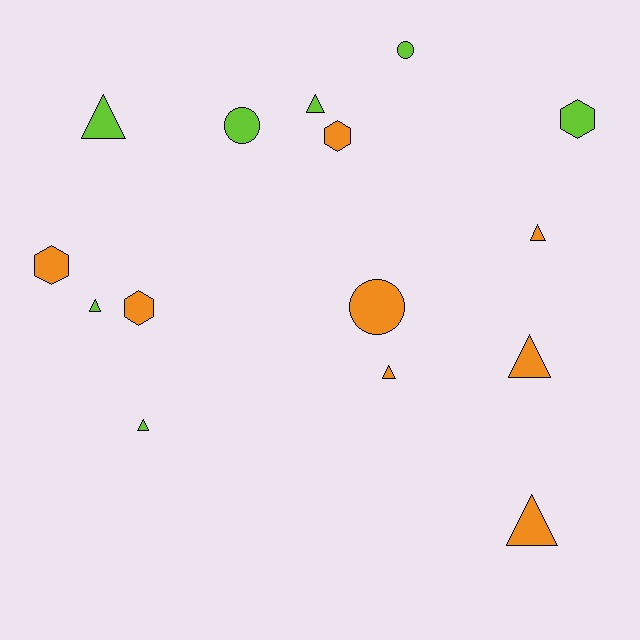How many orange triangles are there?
There are 4 orange triangles.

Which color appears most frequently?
Orange, with 8 objects.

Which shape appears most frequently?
Triangle, with 8 objects.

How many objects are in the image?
There are 15 objects.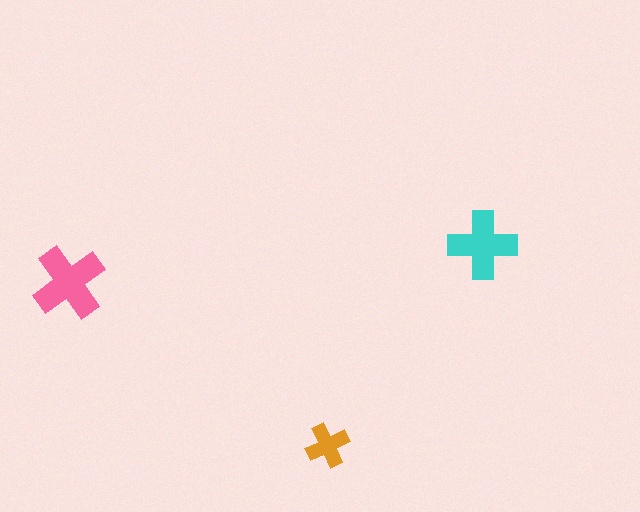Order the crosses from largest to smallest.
the pink one, the cyan one, the orange one.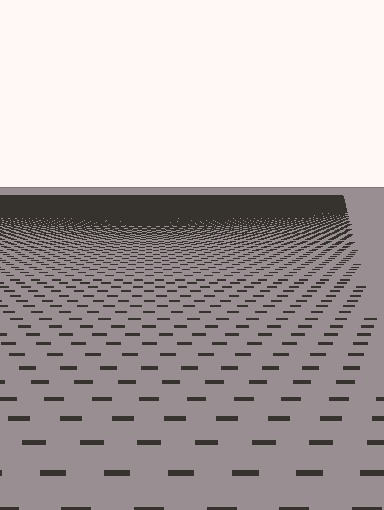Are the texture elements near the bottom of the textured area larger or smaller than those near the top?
Larger. Near the bottom, elements are closer to the viewer and appear at a bigger on-screen size.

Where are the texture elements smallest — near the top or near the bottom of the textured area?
Near the top.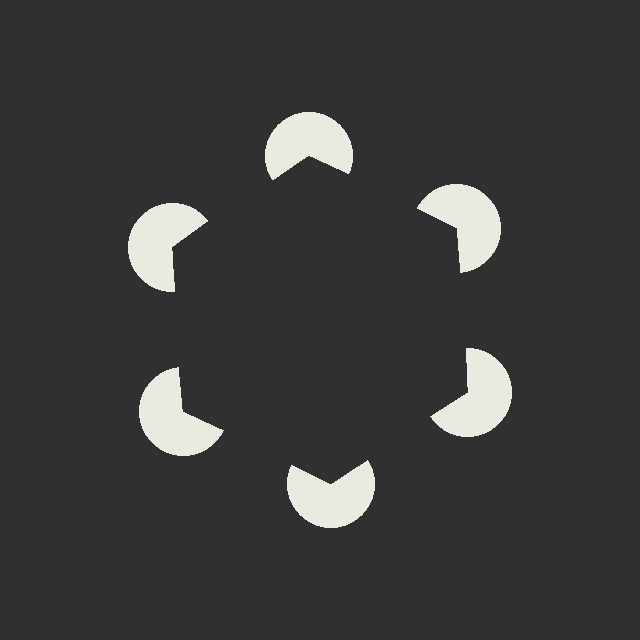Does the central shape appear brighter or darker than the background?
It typically appears slightly darker than the background, even though no actual brightness change is drawn.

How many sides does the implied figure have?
6 sides.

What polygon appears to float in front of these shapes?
An illusory hexagon — its edges are inferred from the aligned wedge cuts in the pac-man discs, not physically drawn.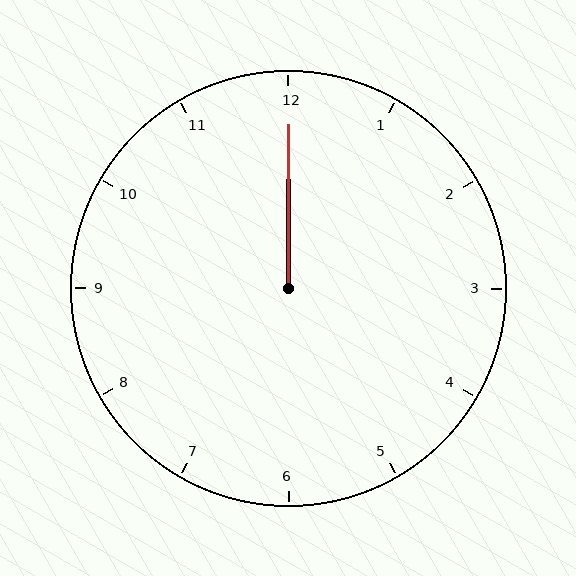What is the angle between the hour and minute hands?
Approximately 0 degrees.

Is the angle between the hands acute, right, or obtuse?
It is acute.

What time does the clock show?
12:00.